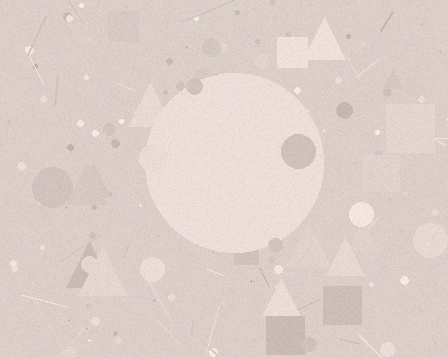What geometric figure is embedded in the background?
A circle is embedded in the background.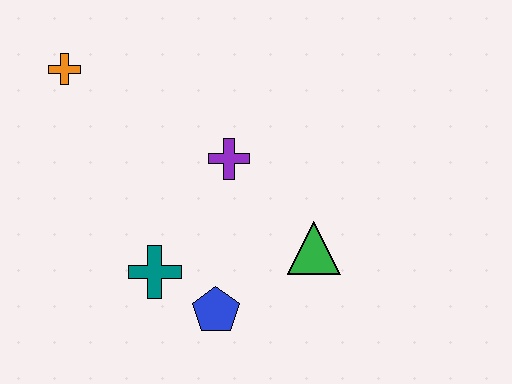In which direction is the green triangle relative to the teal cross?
The green triangle is to the right of the teal cross.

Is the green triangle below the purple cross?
Yes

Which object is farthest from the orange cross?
The green triangle is farthest from the orange cross.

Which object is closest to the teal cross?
The blue pentagon is closest to the teal cross.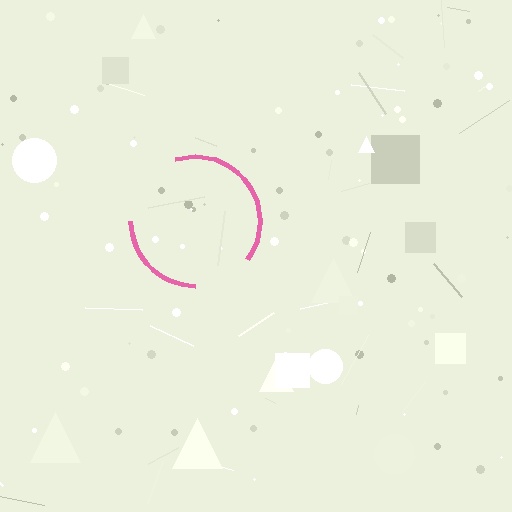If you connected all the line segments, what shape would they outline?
They would outline a circle.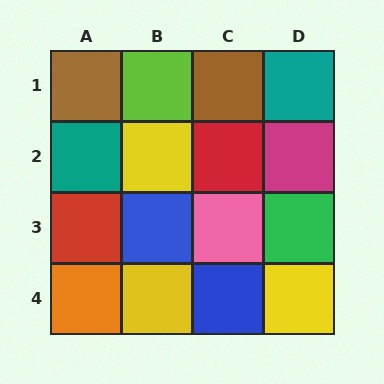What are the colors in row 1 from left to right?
Brown, lime, brown, teal.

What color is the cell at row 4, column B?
Yellow.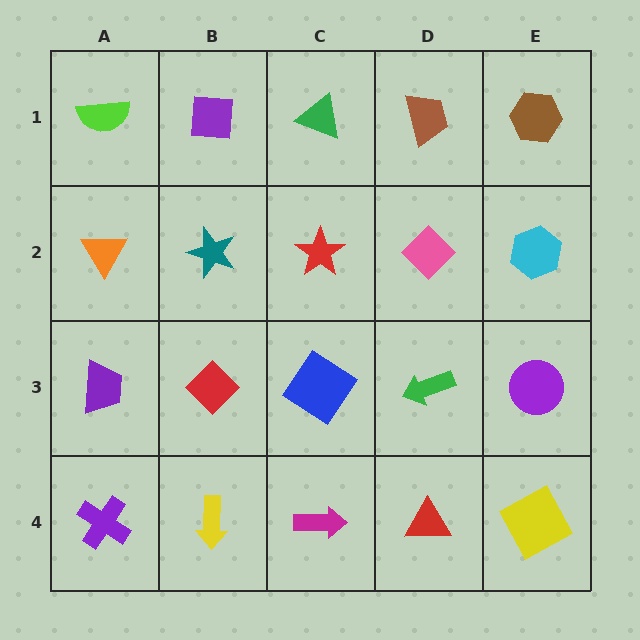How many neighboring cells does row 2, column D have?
4.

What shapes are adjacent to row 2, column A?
A lime semicircle (row 1, column A), a purple trapezoid (row 3, column A), a teal star (row 2, column B).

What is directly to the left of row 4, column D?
A magenta arrow.